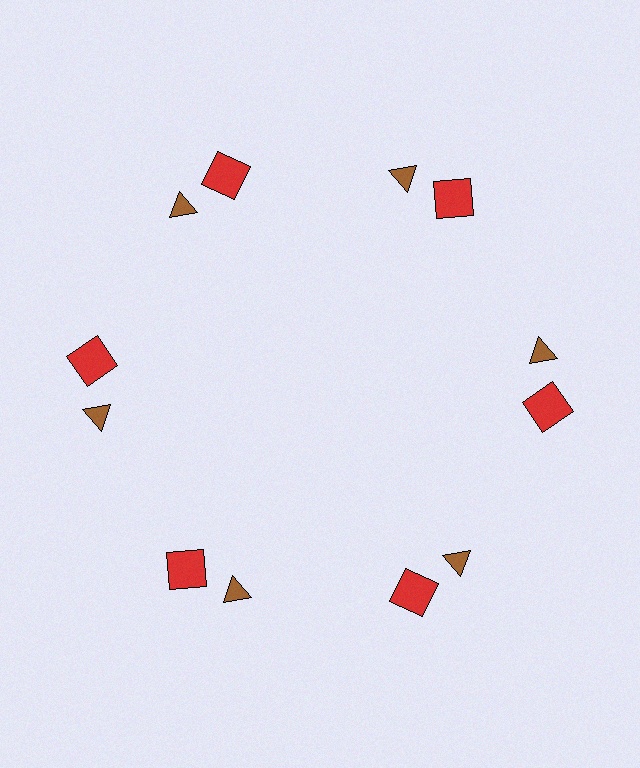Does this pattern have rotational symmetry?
Yes, this pattern has 6-fold rotational symmetry. It looks the same after rotating 60 degrees around the center.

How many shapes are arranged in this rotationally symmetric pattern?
There are 12 shapes, arranged in 6 groups of 2.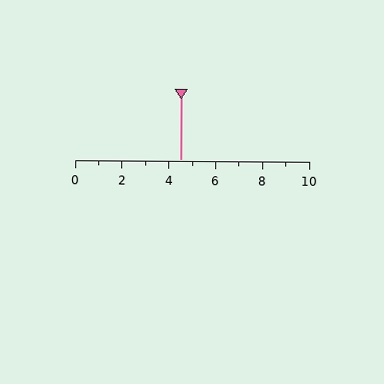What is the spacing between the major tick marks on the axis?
The major ticks are spaced 2 apart.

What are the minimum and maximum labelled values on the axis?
The axis runs from 0 to 10.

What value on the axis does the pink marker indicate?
The marker indicates approximately 4.5.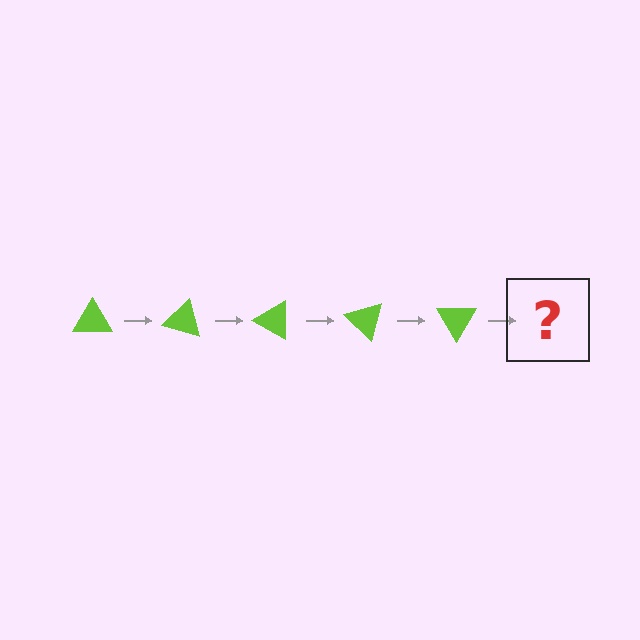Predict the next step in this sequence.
The next step is a lime triangle rotated 75 degrees.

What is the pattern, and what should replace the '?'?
The pattern is that the triangle rotates 15 degrees each step. The '?' should be a lime triangle rotated 75 degrees.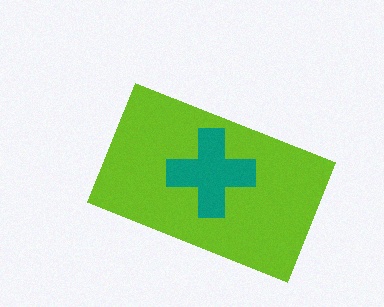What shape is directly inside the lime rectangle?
The teal cross.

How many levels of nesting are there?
2.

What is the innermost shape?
The teal cross.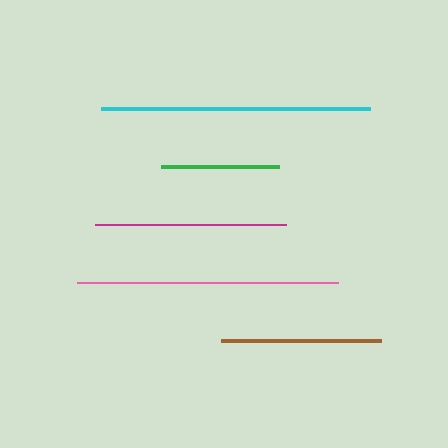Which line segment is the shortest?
The green line is the shortest at approximately 118 pixels.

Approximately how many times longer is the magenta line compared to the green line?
The magenta line is approximately 1.6 times the length of the green line.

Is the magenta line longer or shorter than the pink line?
The pink line is longer than the magenta line.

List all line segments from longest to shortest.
From longest to shortest: cyan, pink, magenta, brown, green.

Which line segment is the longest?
The cyan line is the longest at approximately 269 pixels.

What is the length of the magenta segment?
The magenta segment is approximately 191 pixels long.